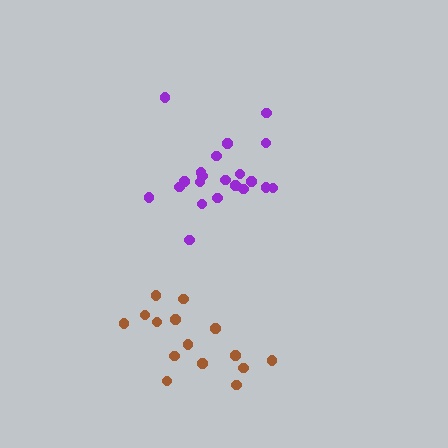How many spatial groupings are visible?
There are 2 spatial groupings.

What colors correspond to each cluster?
The clusters are colored: brown, purple.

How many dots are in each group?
Group 1: 15 dots, Group 2: 21 dots (36 total).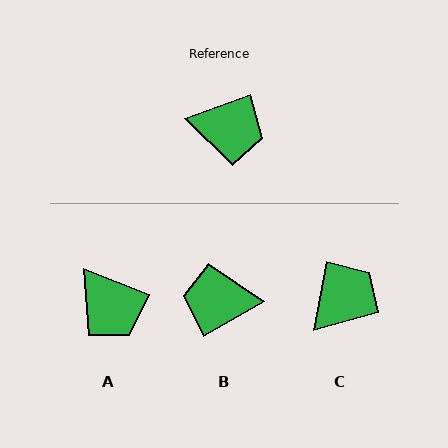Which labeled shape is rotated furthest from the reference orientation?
B, about 169 degrees away.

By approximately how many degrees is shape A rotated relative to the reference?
Approximately 42 degrees clockwise.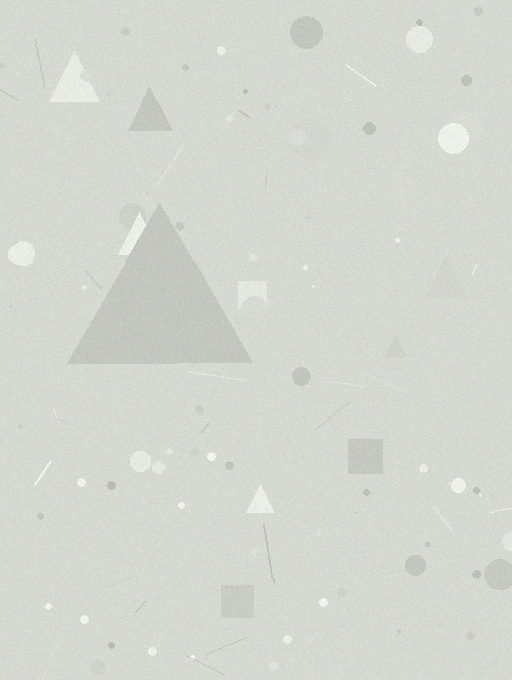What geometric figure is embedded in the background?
A triangle is embedded in the background.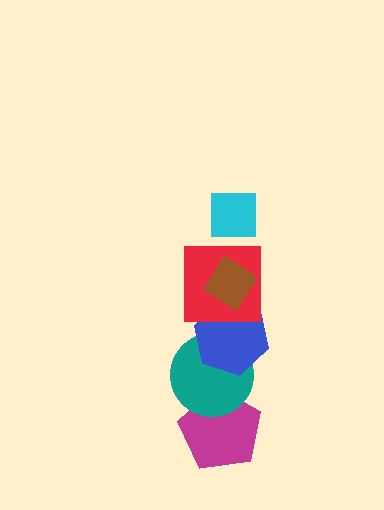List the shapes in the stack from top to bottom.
From top to bottom: the cyan square, the brown diamond, the red square, the blue hexagon, the teal circle, the magenta pentagon.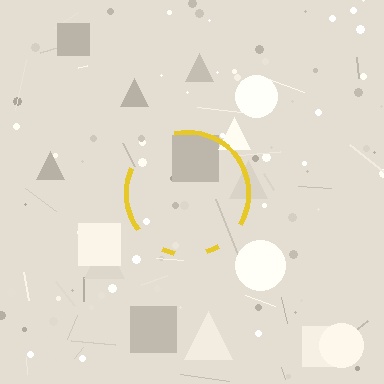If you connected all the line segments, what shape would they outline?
They would outline a circle.